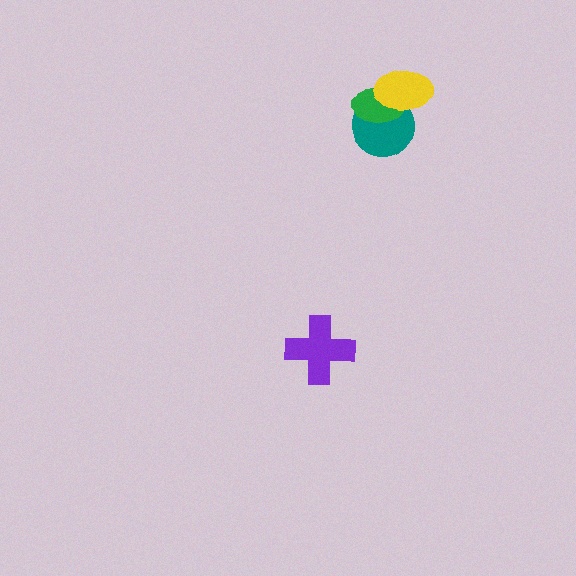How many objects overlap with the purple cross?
0 objects overlap with the purple cross.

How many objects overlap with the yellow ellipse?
2 objects overlap with the yellow ellipse.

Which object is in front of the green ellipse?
The yellow ellipse is in front of the green ellipse.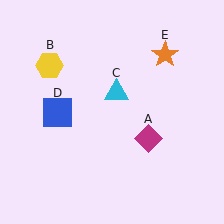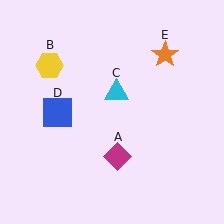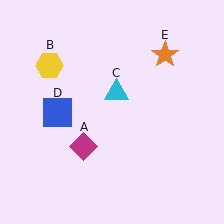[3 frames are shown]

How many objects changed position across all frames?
1 object changed position: magenta diamond (object A).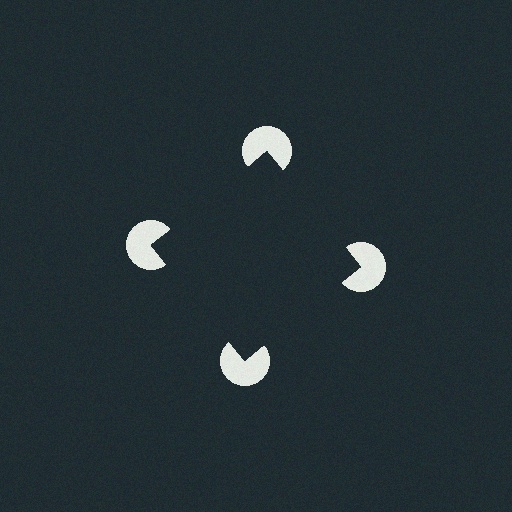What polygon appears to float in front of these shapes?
An illusory square — its edges are inferred from the aligned wedge cuts in the pac-man discs, not physically drawn.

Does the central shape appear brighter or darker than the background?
It typically appears slightly darker than the background, even though no actual brightness change is drawn.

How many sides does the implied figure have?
4 sides.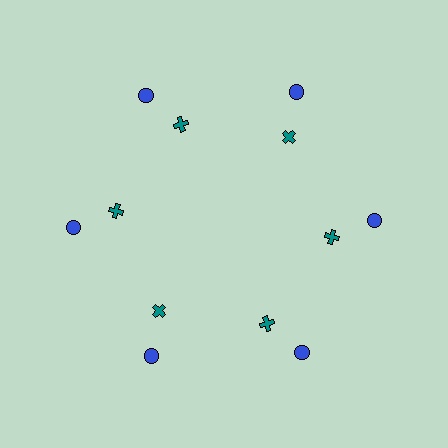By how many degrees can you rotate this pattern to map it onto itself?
The pattern maps onto itself every 60 degrees of rotation.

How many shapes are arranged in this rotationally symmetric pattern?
There are 12 shapes, arranged in 6 groups of 2.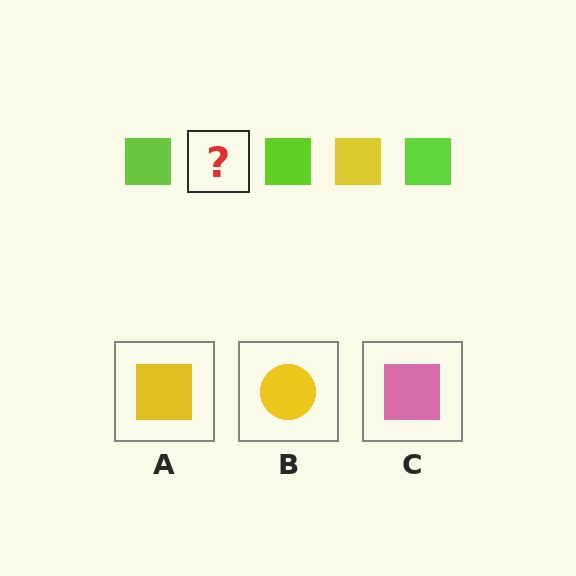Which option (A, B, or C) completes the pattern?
A.